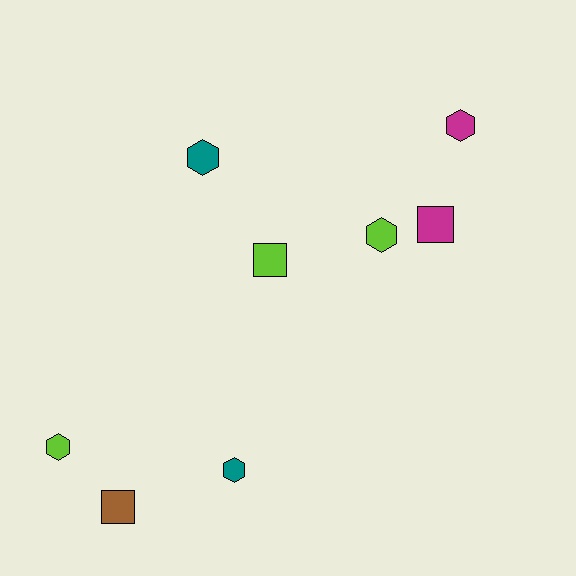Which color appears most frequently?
Lime, with 3 objects.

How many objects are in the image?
There are 8 objects.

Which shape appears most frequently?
Hexagon, with 5 objects.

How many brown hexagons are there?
There are no brown hexagons.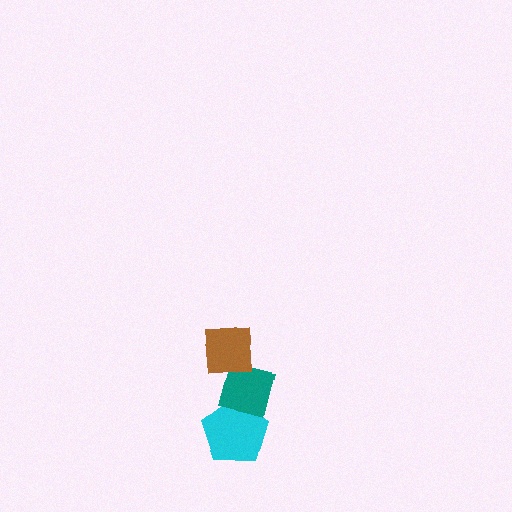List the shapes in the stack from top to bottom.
From top to bottom: the brown square, the teal square, the cyan pentagon.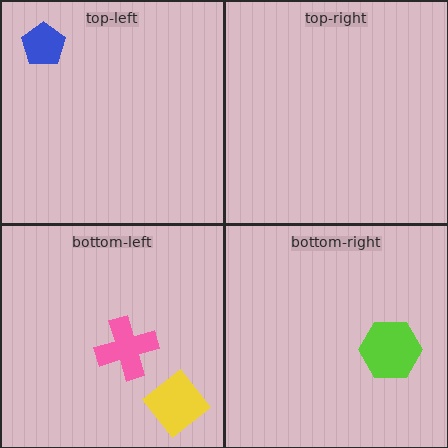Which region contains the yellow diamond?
The bottom-left region.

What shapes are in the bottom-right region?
The lime hexagon.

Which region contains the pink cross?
The bottom-left region.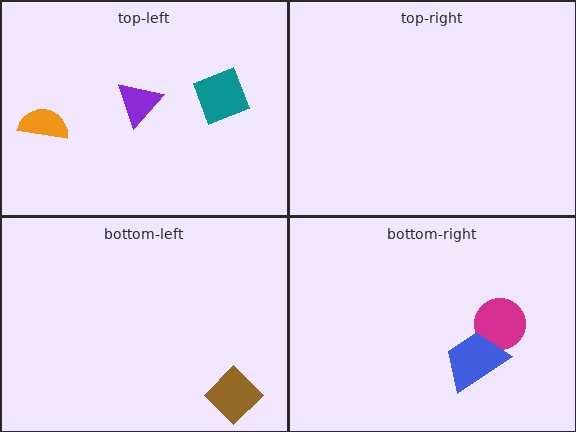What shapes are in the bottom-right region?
The magenta circle, the blue trapezoid.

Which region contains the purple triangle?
The top-left region.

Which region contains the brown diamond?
The bottom-left region.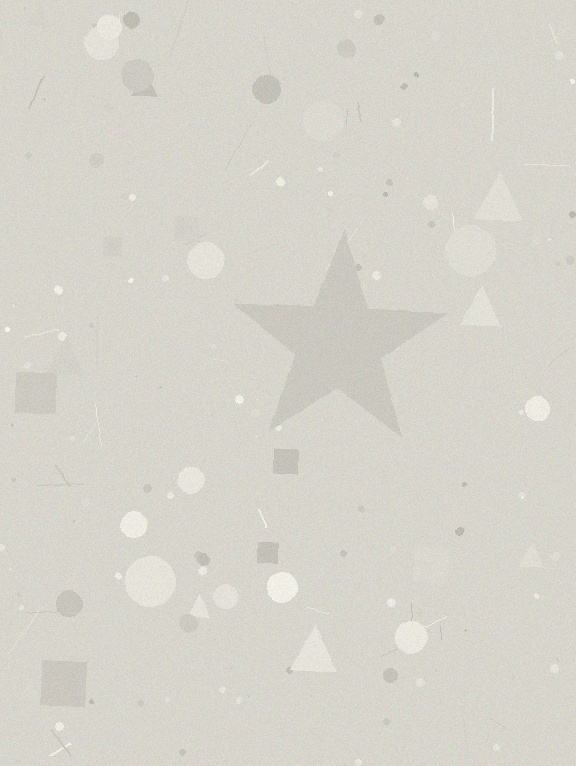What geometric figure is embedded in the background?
A star is embedded in the background.